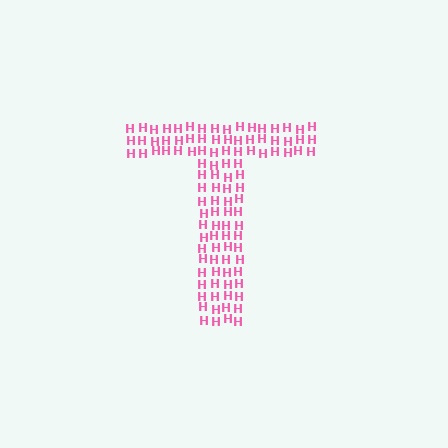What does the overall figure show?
The overall figure shows the letter T.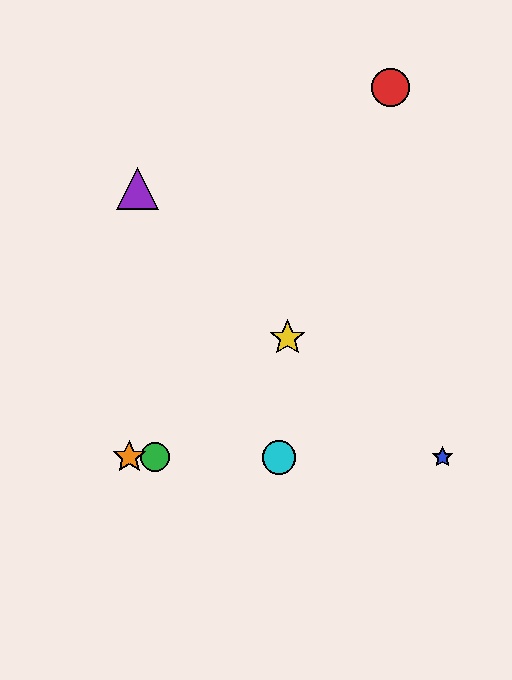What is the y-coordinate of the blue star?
The blue star is at y≈457.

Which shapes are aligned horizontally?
The blue star, the green circle, the orange star, the cyan circle are aligned horizontally.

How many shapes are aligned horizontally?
4 shapes (the blue star, the green circle, the orange star, the cyan circle) are aligned horizontally.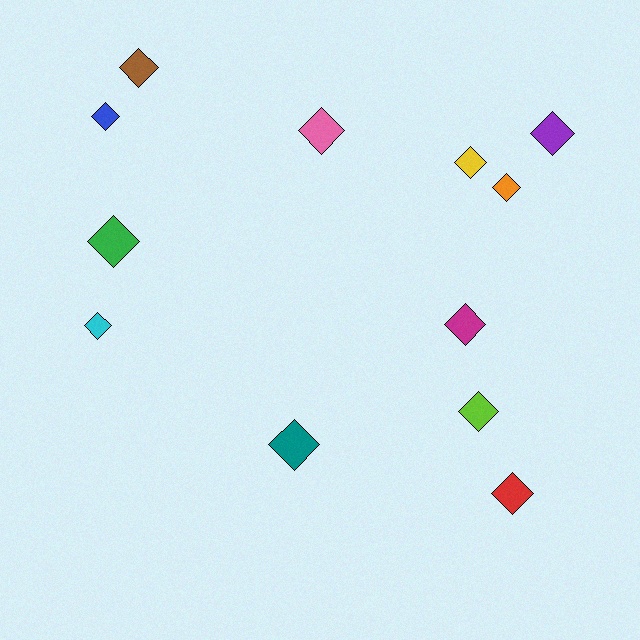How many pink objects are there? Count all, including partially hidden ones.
There is 1 pink object.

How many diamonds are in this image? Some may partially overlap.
There are 12 diamonds.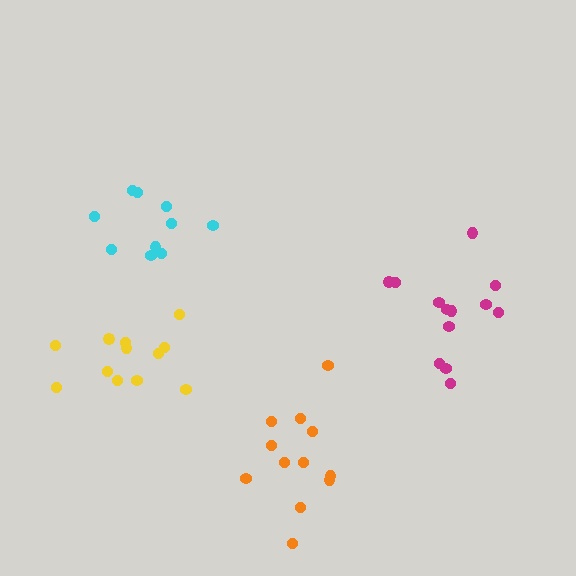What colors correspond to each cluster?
The clusters are colored: cyan, orange, magenta, yellow.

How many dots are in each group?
Group 1: 10 dots, Group 2: 12 dots, Group 3: 13 dots, Group 4: 12 dots (47 total).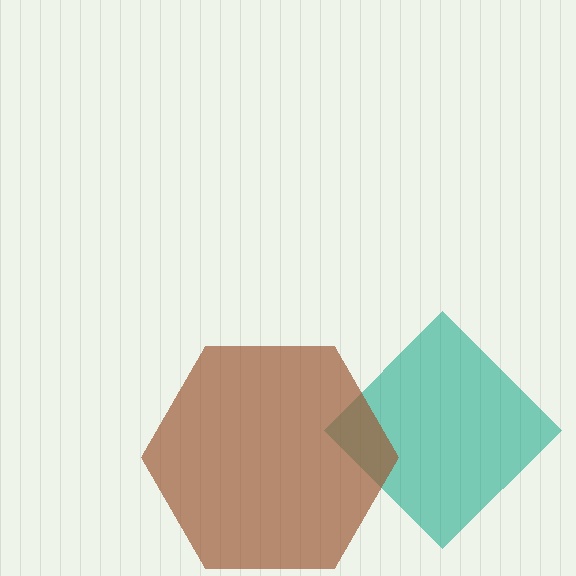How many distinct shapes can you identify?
There are 2 distinct shapes: a teal diamond, a brown hexagon.